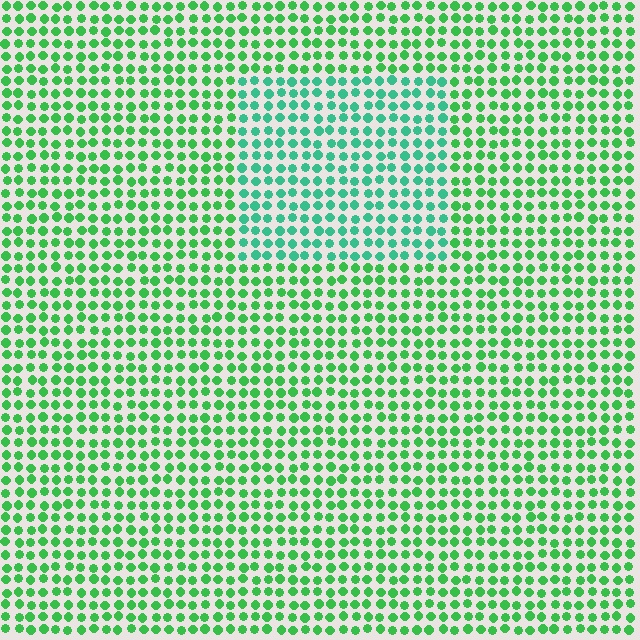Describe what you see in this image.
The image is filled with small green elements in a uniform arrangement. A rectangle-shaped region is visible where the elements are tinted to a slightly different hue, forming a subtle color boundary.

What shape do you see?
I see a rectangle.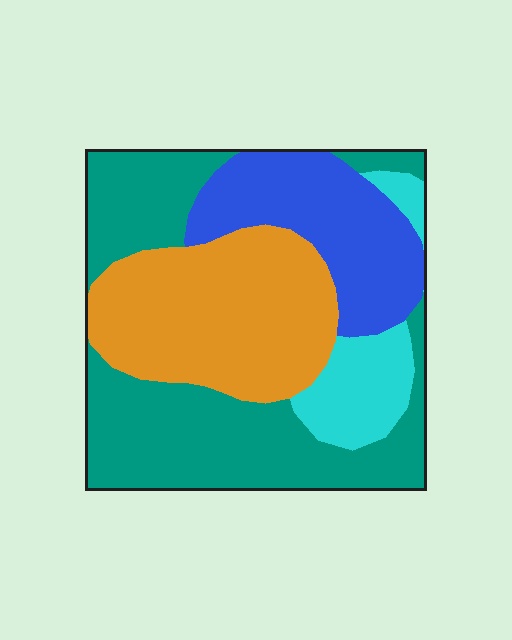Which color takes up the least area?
Cyan, at roughly 10%.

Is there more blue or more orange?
Orange.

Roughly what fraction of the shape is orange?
Orange covers about 30% of the shape.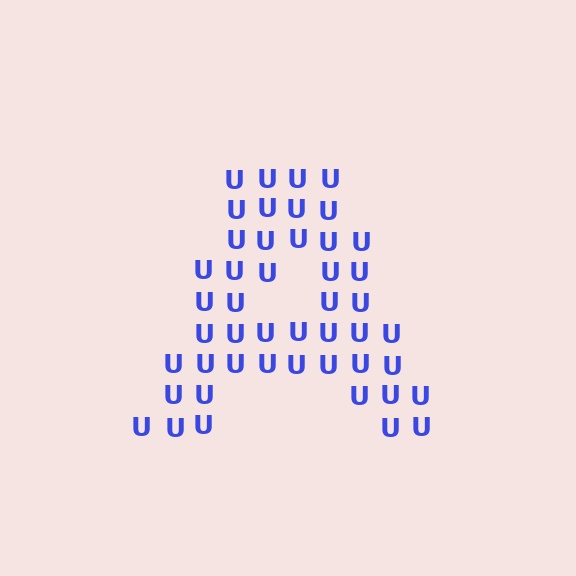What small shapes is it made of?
It is made of small letter U's.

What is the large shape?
The large shape is the letter A.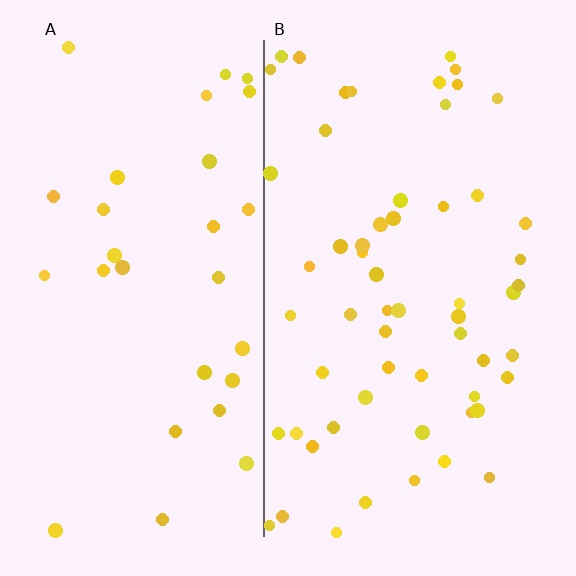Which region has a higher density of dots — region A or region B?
B (the right).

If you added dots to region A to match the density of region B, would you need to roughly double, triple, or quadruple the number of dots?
Approximately double.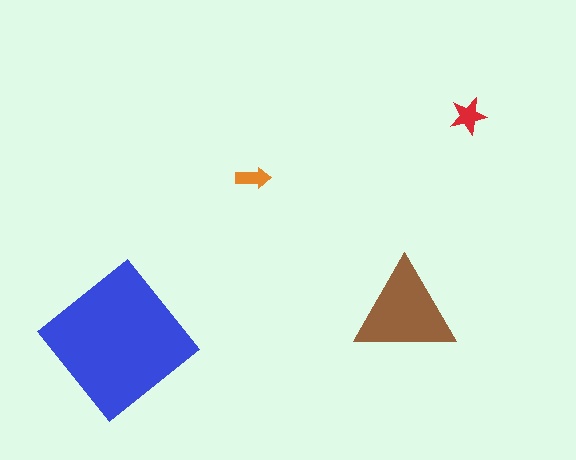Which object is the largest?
The blue diamond.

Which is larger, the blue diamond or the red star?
The blue diamond.